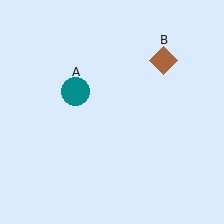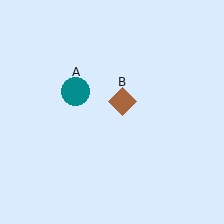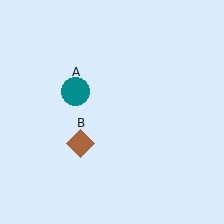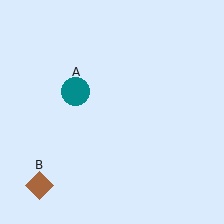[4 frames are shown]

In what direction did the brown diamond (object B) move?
The brown diamond (object B) moved down and to the left.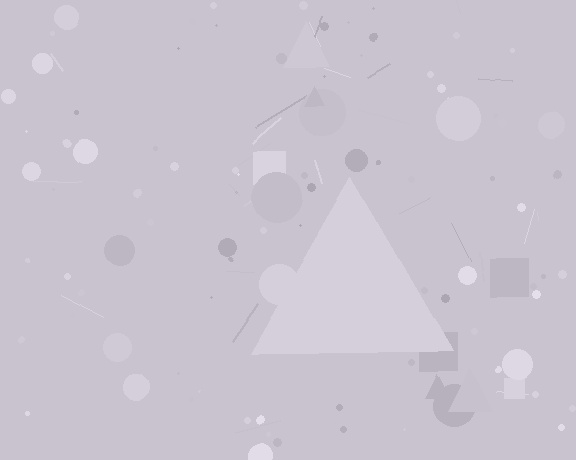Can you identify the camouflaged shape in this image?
The camouflaged shape is a triangle.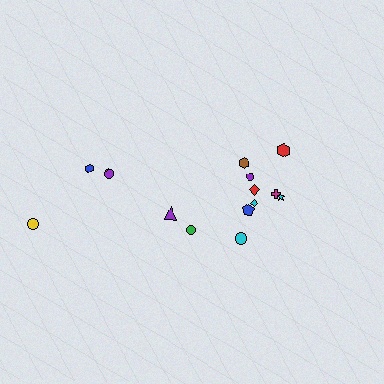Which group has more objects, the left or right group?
The right group.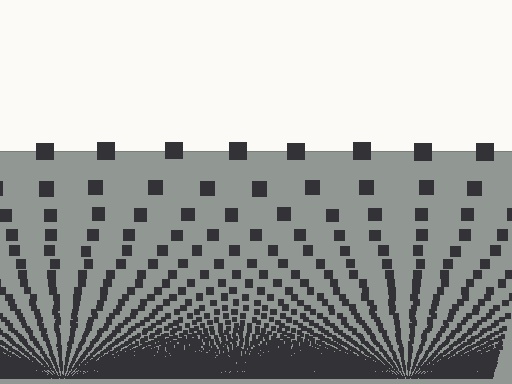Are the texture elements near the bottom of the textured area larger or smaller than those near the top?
Smaller. The gradient is inverted — elements near the bottom are smaller and denser.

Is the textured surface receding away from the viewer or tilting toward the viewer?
The surface appears to tilt toward the viewer. Texture elements get larger and sparser toward the top.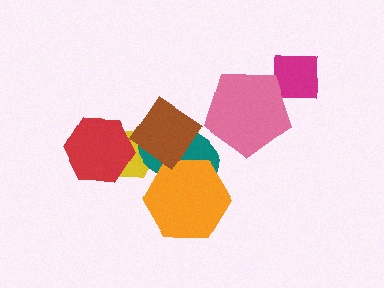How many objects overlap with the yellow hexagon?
3 objects overlap with the yellow hexagon.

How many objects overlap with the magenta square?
1 object overlaps with the magenta square.